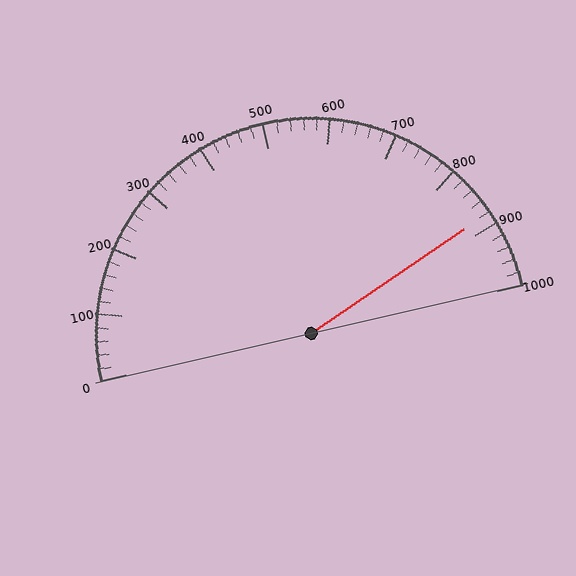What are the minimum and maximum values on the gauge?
The gauge ranges from 0 to 1000.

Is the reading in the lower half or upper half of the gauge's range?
The reading is in the upper half of the range (0 to 1000).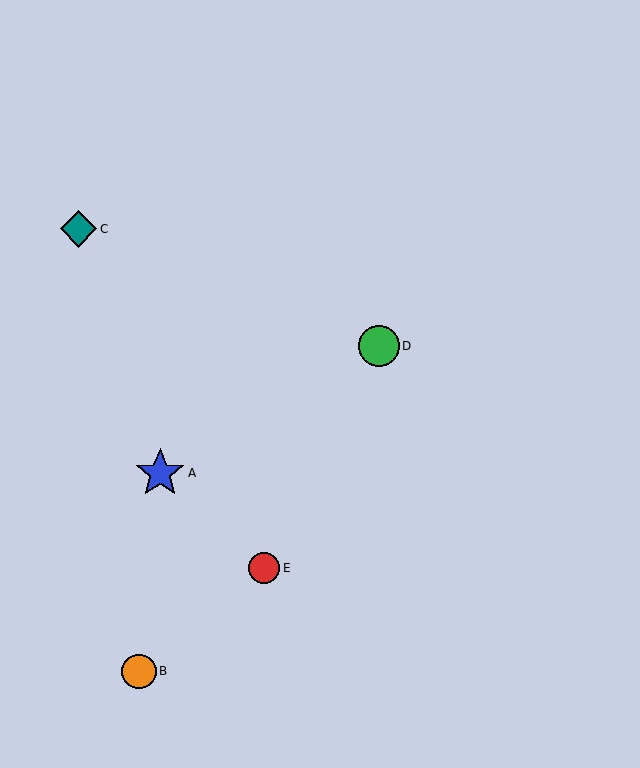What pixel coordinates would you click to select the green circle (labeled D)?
Click at (379, 346) to select the green circle D.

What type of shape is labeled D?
Shape D is a green circle.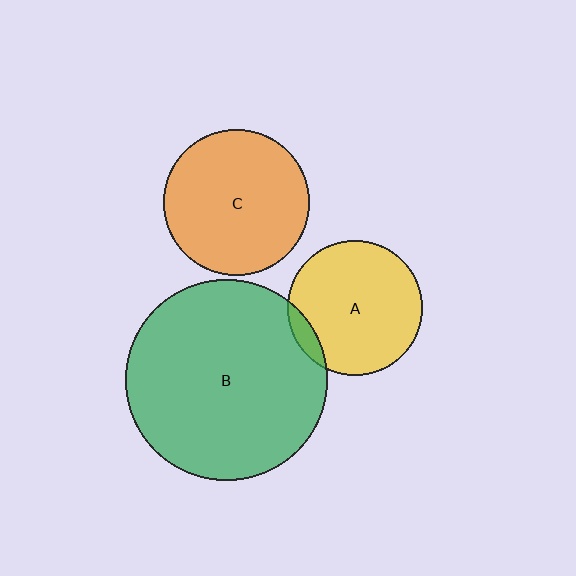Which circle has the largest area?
Circle B (green).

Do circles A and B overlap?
Yes.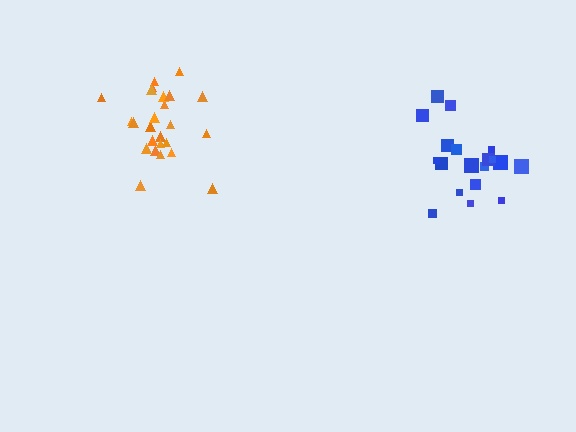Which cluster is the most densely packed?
Orange.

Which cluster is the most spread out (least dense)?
Blue.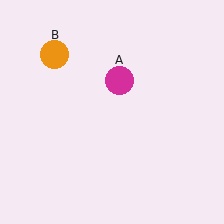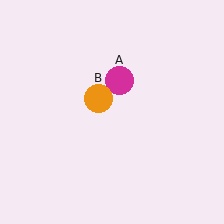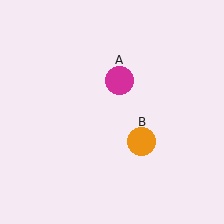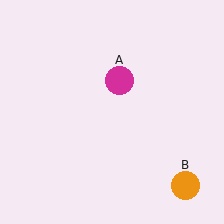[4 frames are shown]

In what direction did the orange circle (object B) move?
The orange circle (object B) moved down and to the right.